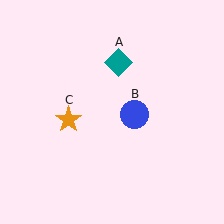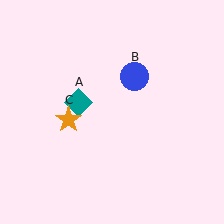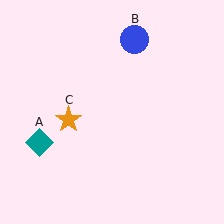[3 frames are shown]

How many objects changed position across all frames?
2 objects changed position: teal diamond (object A), blue circle (object B).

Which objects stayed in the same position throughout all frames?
Orange star (object C) remained stationary.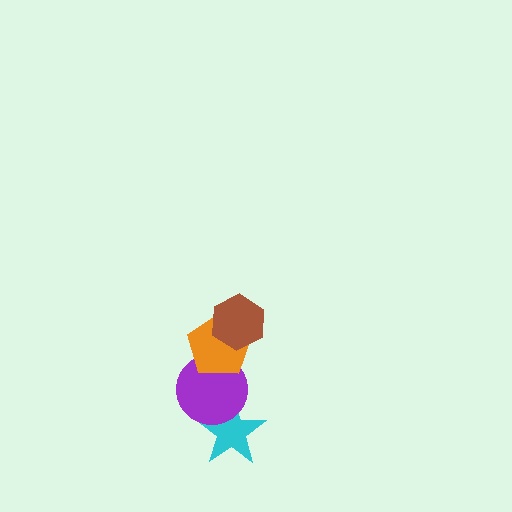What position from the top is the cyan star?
The cyan star is 4th from the top.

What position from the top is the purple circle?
The purple circle is 3rd from the top.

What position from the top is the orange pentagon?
The orange pentagon is 2nd from the top.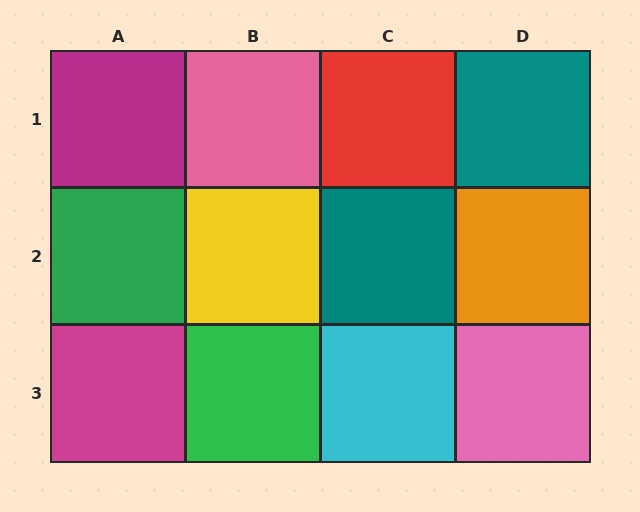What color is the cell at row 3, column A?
Magenta.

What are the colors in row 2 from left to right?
Green, yellow, teal, orange.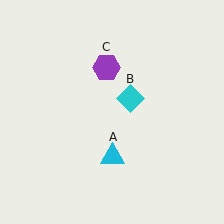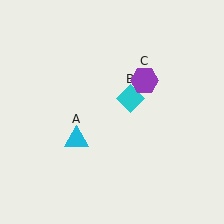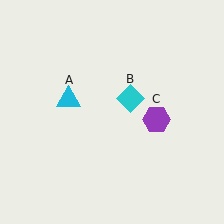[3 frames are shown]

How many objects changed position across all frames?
2 objects changed position: cyan triangle (object A), purple hexagon (object C).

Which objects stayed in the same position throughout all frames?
Cyan diamond (object B) remained stationary.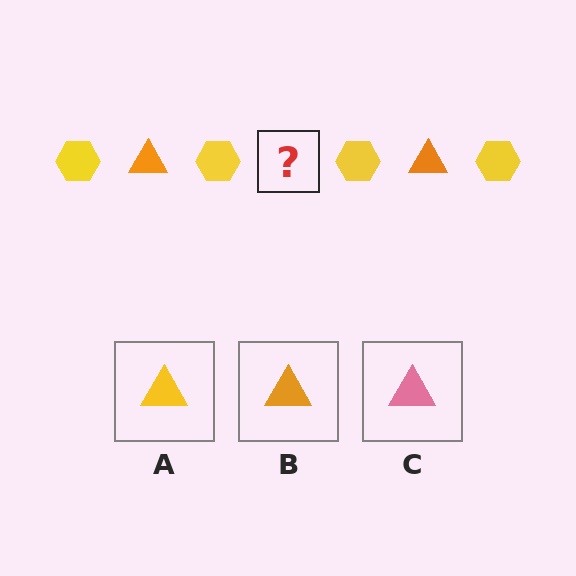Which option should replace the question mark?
Option B.